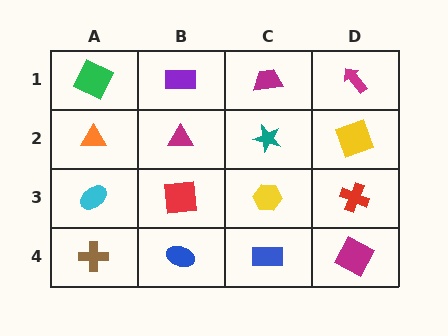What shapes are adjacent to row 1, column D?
A yellow square (row 2, column D), a magenta trapezoid (row 1, column C).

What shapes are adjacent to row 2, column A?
A green square (row 1, column A), a cyan ellipse (row 3, column A), a magenta triangle (row 2, column B).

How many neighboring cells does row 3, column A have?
3.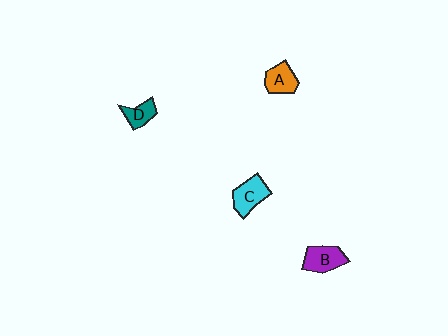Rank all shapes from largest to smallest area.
From largest to smallest: C (cyan), B (purple), A (orange), D (teal).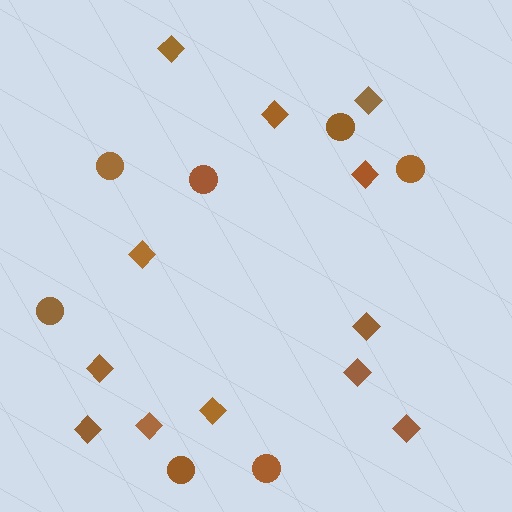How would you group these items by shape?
There are 2 groups: one group of circles (7) and one group of diamonds (12).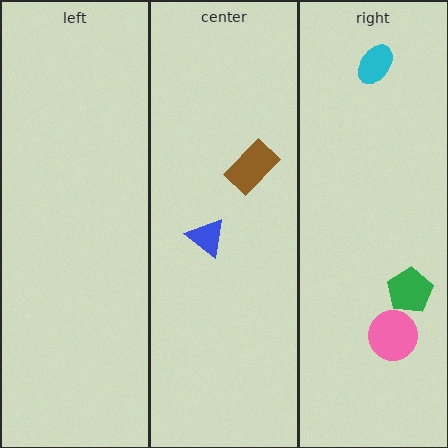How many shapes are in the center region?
2.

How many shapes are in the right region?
3.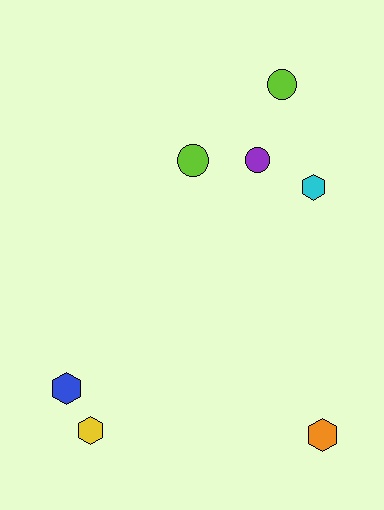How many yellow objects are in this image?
There is 1 yellow object.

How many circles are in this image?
There are 3 circles.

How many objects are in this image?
There are 7 objects.